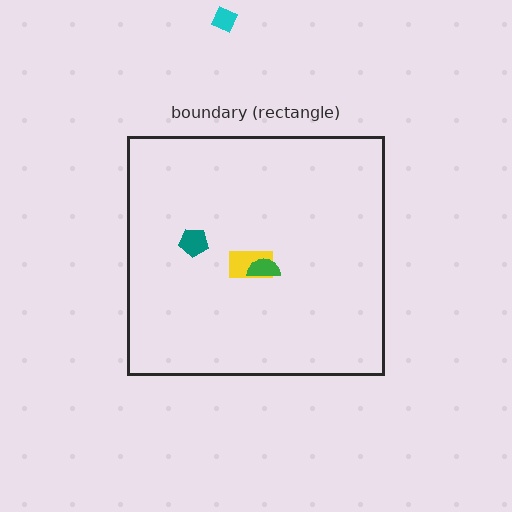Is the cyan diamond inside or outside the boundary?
Outside.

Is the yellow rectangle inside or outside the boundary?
Inside.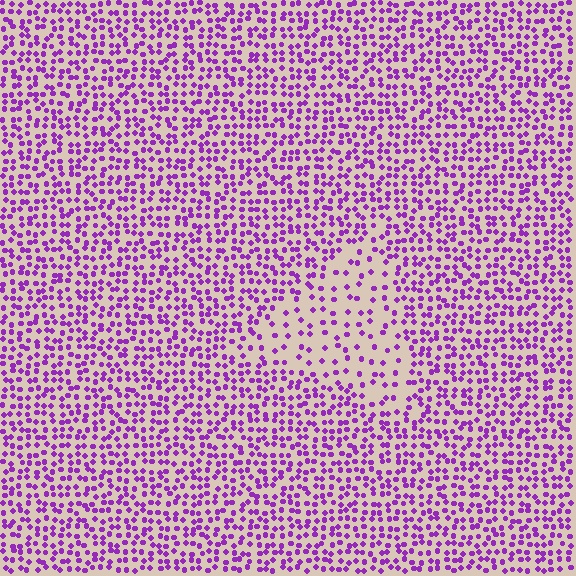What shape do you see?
I see a triangle.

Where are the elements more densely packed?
The elements are more densely packed outside the triangle boundary.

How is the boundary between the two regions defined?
The boundary is defined by a change in element density (approximately 2.2x ratio). All elements are the same color, size, and shape.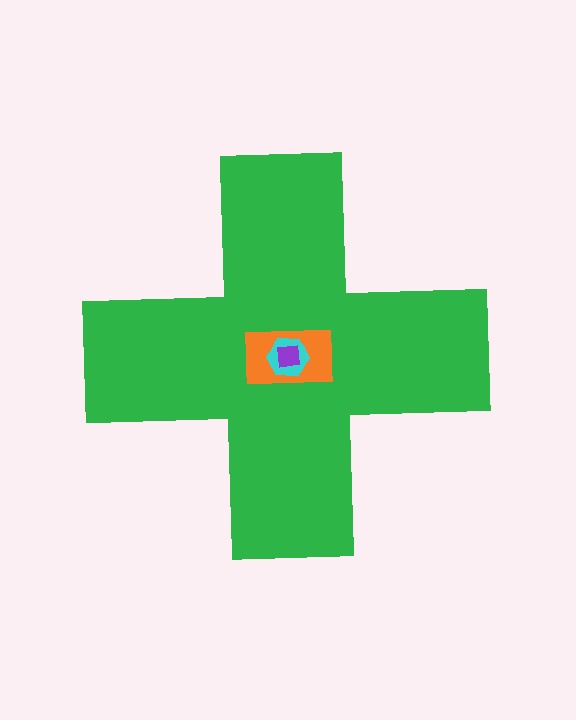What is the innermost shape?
The purple square.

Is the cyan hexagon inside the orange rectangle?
Yes.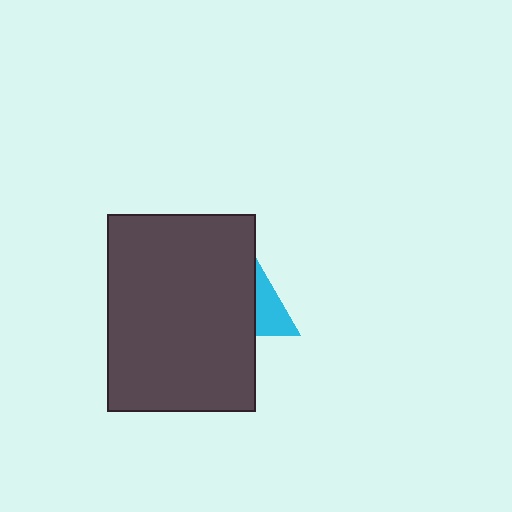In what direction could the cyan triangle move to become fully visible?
The cyan triangle could move right. That would shift it out from behind the dark gray rectangle entirely.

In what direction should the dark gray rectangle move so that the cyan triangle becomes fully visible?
The dark gray rectangle should move left. That is the shortest direction to clear the overlap and leave the cyan triangle fully visible.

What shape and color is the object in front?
The object in front is a dark gray rectangle.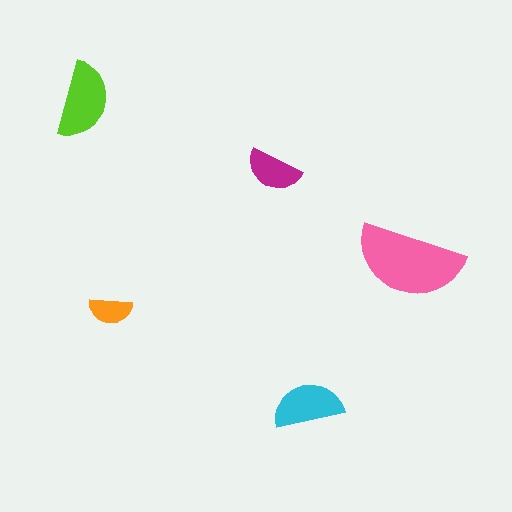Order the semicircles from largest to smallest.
the pink one, the lime one, the cyan one, the magenta one, the orange one.